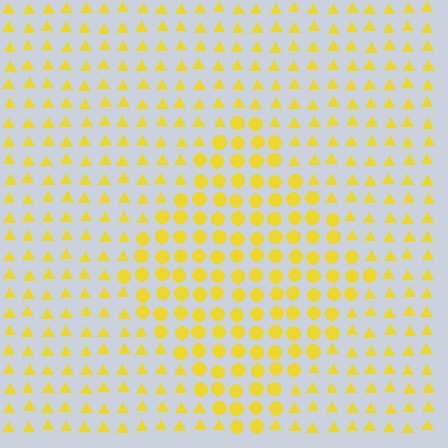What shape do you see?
I see a diamond.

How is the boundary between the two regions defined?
The boundary is defined by a change in element shape: circles inside vs. triangles outside. All elements share the same color and spacing.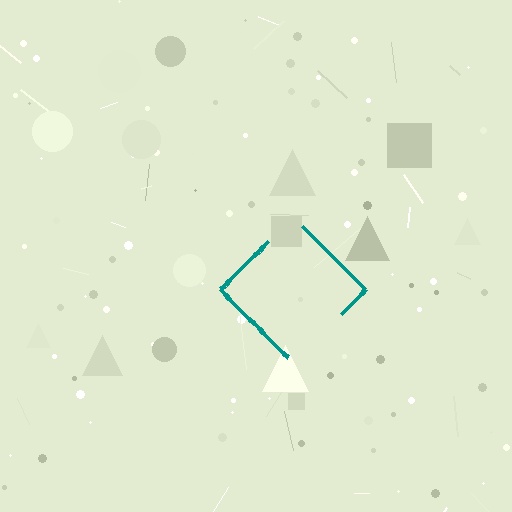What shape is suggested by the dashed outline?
The dashed outline suggests a diamond.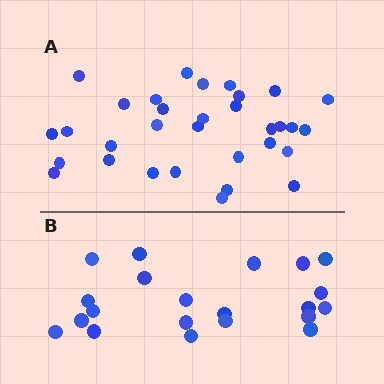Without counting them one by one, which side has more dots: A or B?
Region A (the top region) has more dots.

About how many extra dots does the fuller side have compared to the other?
Region A has roughly 12 or so more dots than region B.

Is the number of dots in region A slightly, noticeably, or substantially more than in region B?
Region A has substantially more. The ratio is roughly 1.5 to 1.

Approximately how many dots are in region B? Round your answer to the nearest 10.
About 20 dots. (The exact count is 21, which rounds to 20.)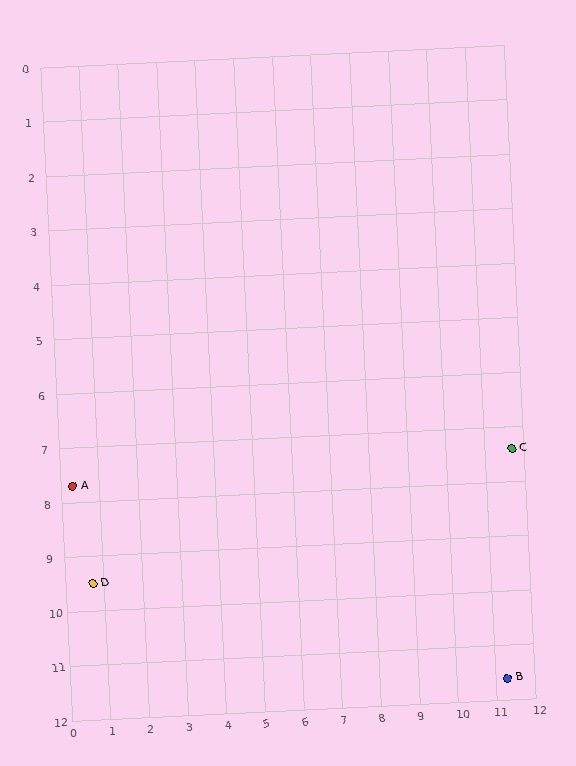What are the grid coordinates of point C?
Point C is at approximately (11.7, 7.4).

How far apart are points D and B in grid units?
Points D and B are about 10.8 grid units apart.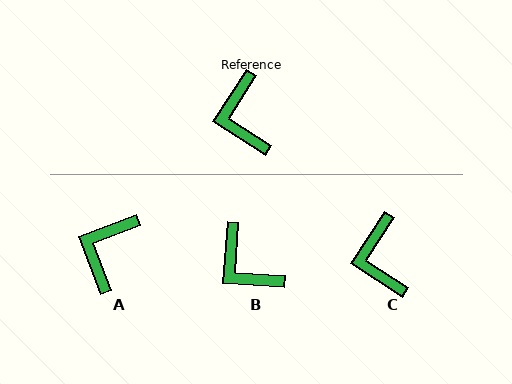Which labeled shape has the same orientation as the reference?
C.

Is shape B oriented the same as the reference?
No, it is off by about 29 degrees.